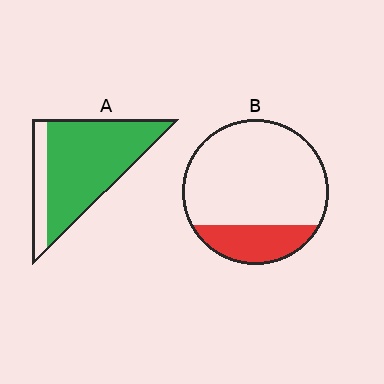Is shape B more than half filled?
No.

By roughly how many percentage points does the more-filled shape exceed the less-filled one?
By roughly 60 percentage points (A over B).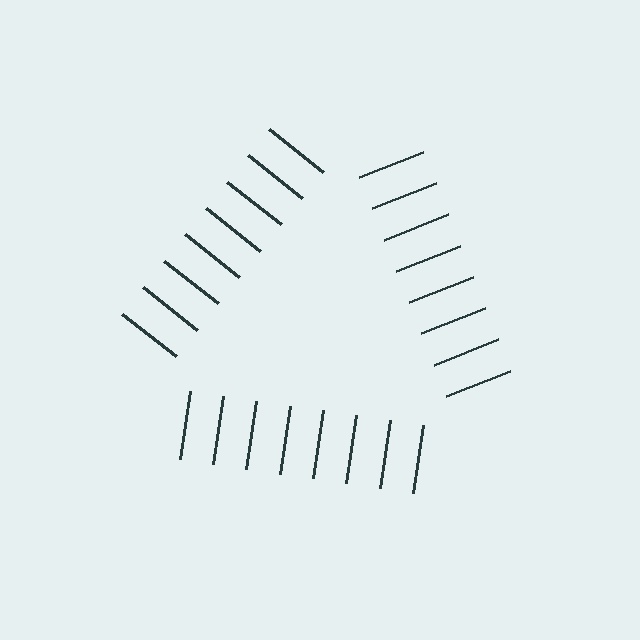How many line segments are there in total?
24 — 8 along each of the 3 edges.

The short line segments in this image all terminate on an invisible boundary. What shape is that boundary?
An illusory triangle — the line segments terminate on its edges but no continuous stroke is drawn.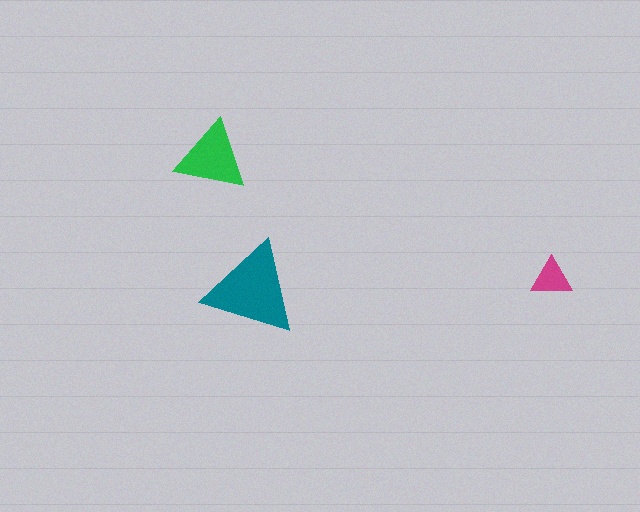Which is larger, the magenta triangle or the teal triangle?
The teal one.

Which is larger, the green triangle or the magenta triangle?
The green one.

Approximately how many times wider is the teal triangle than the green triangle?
About 1.5 times wider.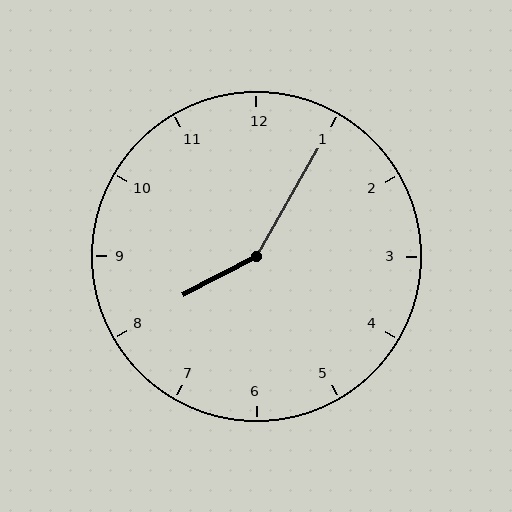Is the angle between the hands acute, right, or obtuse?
It is obtuse.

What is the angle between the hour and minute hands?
Approximately 148 degrees.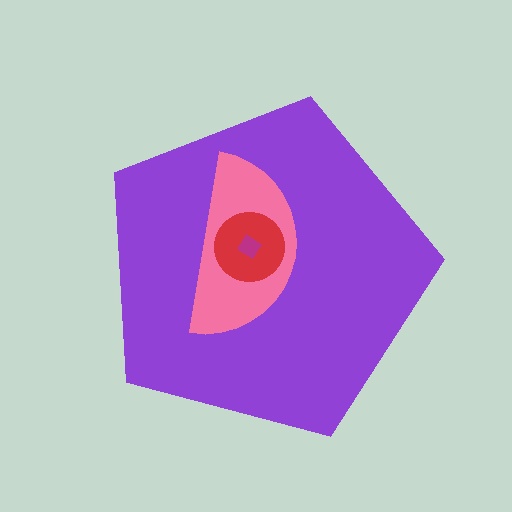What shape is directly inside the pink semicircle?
The red circle.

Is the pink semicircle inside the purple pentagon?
Yes.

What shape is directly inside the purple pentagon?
The pink semicircle.